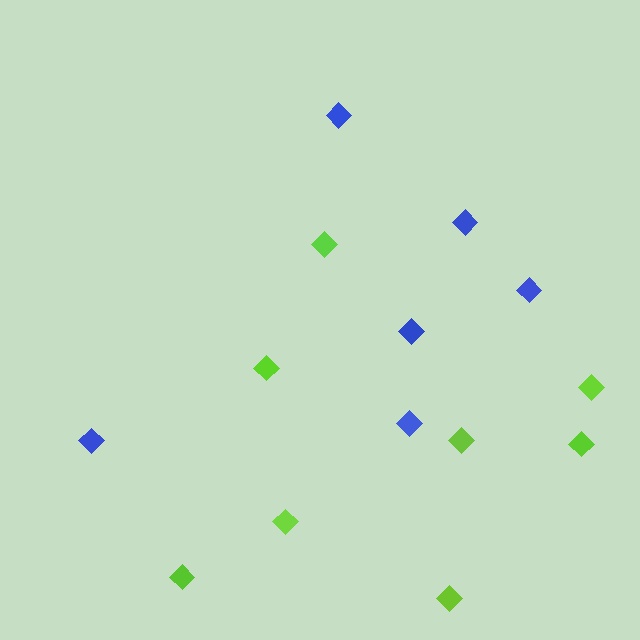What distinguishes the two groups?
There are 2 groups: one group of lime diamonds (8) and one group of blue diamonds (6).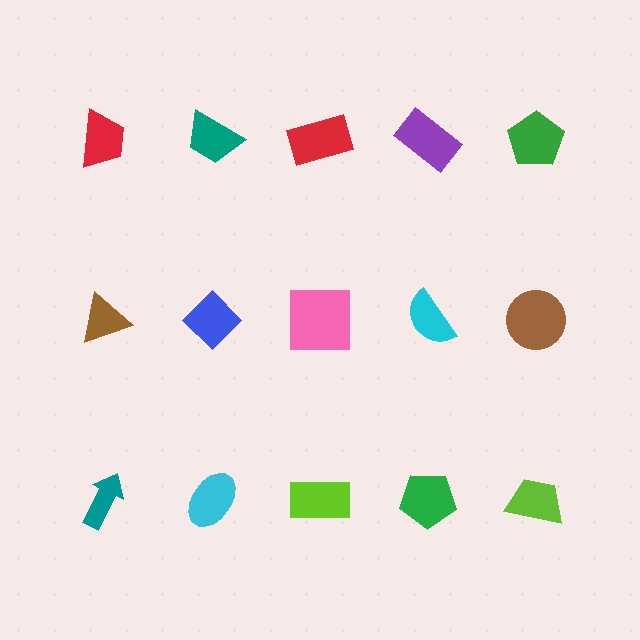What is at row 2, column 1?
A brown triangle.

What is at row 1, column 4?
A purple rectangle.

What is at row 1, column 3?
A red rectangle.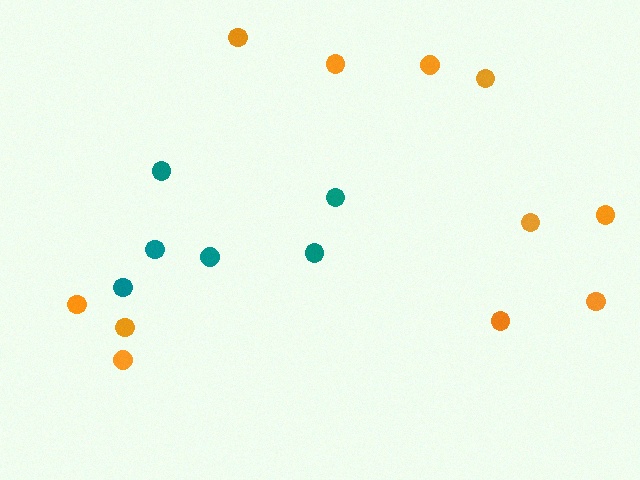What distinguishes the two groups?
There are 2 groups: one group of teal circles (6) and one group of orange circles (11).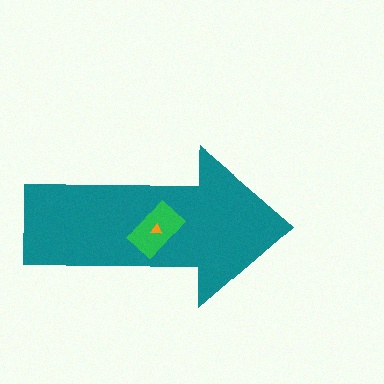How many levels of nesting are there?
3.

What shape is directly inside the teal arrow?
The green rectangle.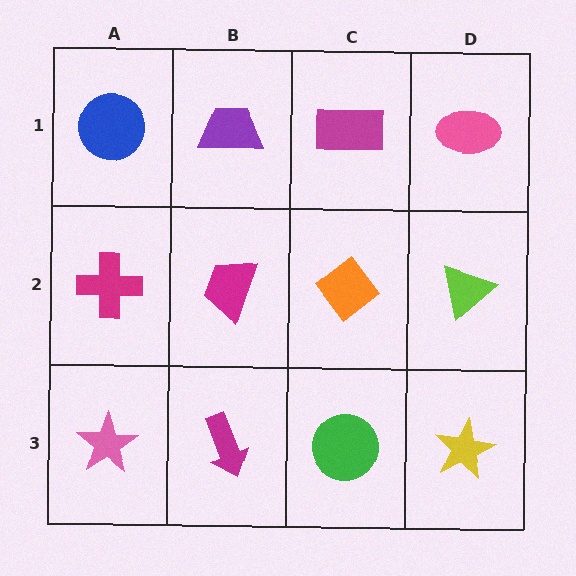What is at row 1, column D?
A pink ellipse.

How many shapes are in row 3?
4 shapes.